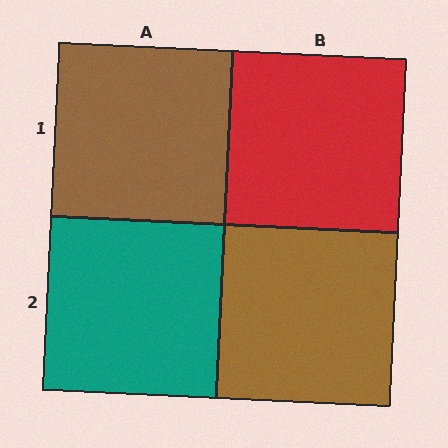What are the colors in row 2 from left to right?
Teal, brown.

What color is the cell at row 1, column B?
Red.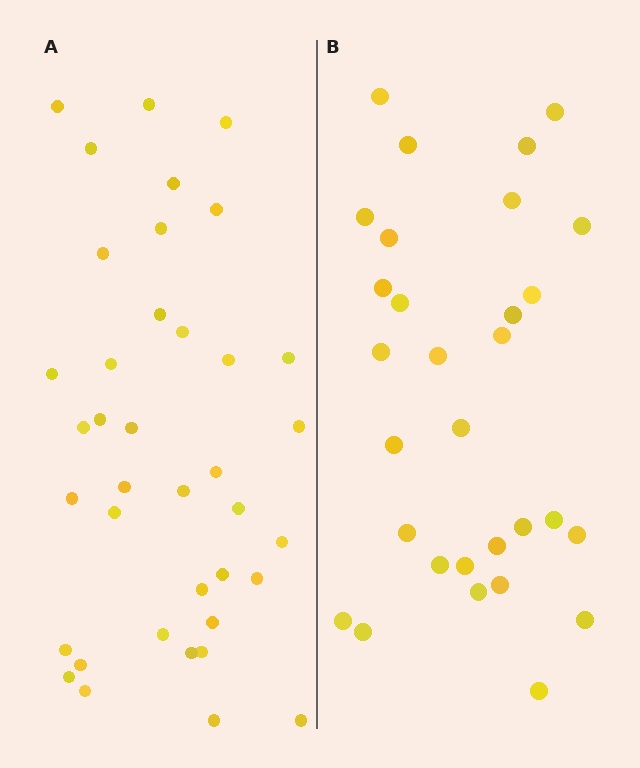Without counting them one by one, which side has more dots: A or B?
Region A (the left region) has more dots.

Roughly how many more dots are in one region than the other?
Region A has roughly 8 or so more dots than region B.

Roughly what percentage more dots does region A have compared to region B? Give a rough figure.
About 25% more.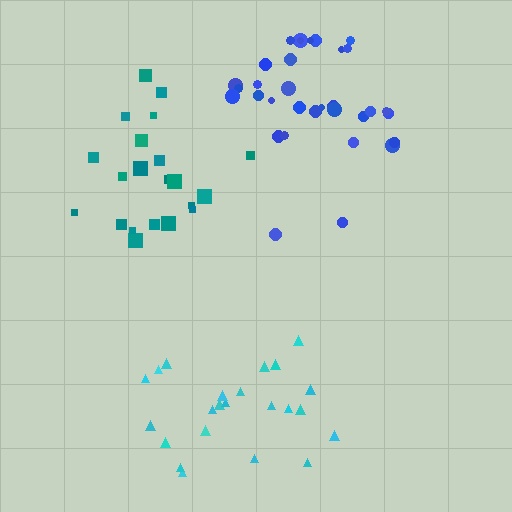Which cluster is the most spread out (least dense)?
Cyan.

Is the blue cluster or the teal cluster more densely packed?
Blue.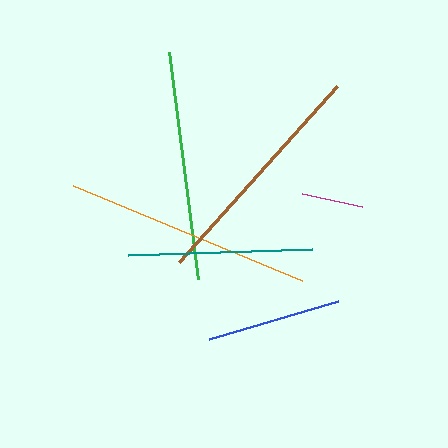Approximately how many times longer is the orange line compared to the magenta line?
The orange line is approximately 4.1 times the length of the magenta line.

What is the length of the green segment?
The green segment is approximately 229 pixels long.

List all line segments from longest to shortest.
From longest to shortest: orange, brown, green, teal, blue, magenta.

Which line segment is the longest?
The orange line is the longest at approximately 248 pixels.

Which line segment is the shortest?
The magenta line is the shortest at approximately 61 pixels.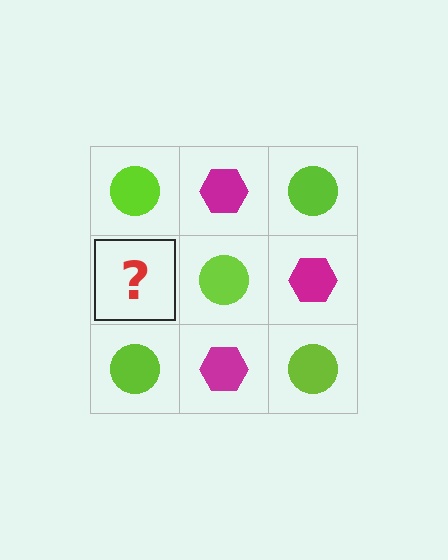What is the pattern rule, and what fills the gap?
The rule is that it alternates lime circle and magenta hexagon in a checkerboard pattern. The gap should be filled with a magenta hexagon.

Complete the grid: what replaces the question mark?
The question mark should be replaced with a magenta hexagon.